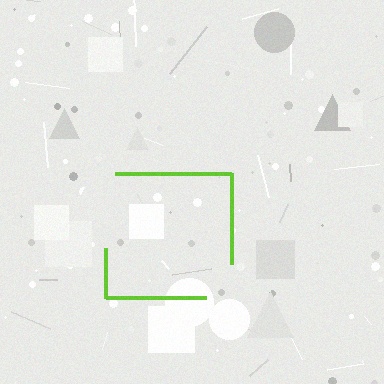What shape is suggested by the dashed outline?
The dashed outline suggests a square.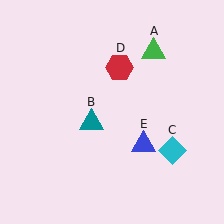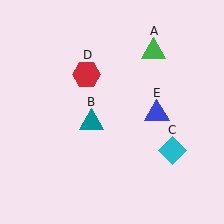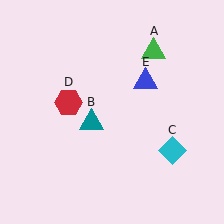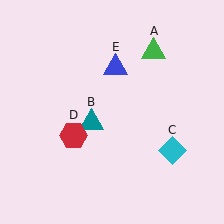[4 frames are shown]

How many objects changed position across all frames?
2 objects changed position: red hexagon (object D), blue triangle (object E).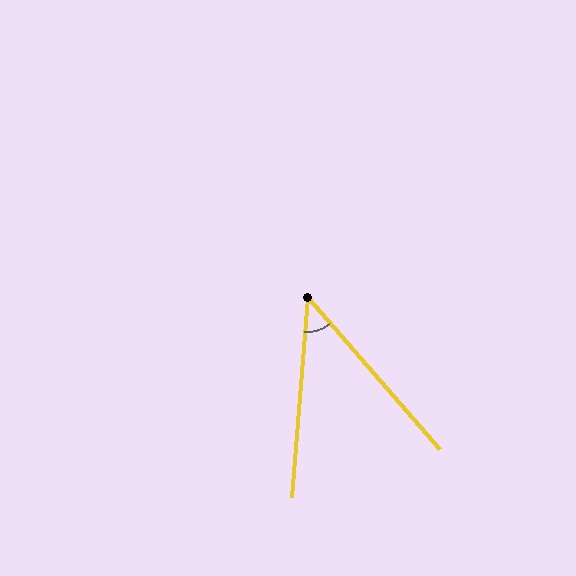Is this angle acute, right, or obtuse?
It is acute.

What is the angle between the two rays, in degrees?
Approximately 45 degrees.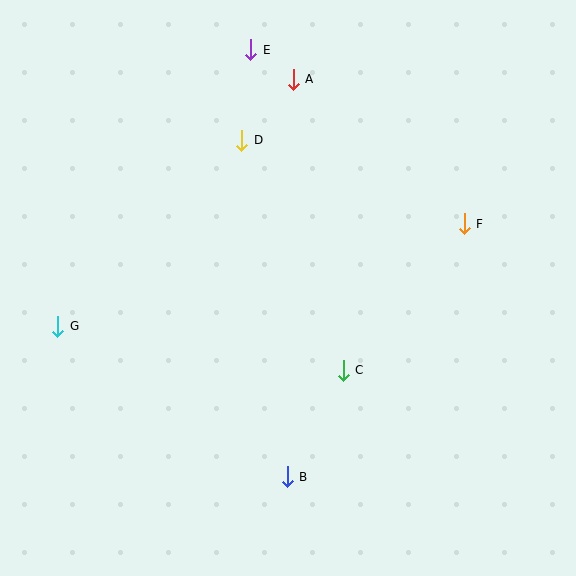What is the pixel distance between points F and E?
The distance between F and E is 275 pixels.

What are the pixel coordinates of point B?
Point B is at (287, 477).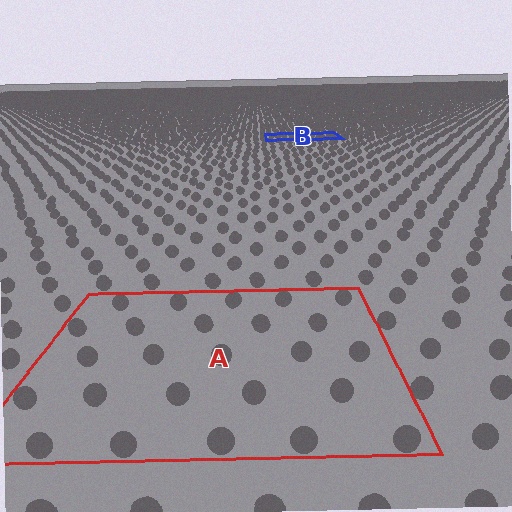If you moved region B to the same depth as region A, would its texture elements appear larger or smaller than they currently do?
They would appear larger. At a closer depth, the same texture elements are projected at a bigger on-screen size.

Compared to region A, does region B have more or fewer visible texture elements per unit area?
Region B has more texture elements per unit area — they are packed more densely because it is farther away.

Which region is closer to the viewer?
Region A is closer. The texture elements there are larger and more spread out.